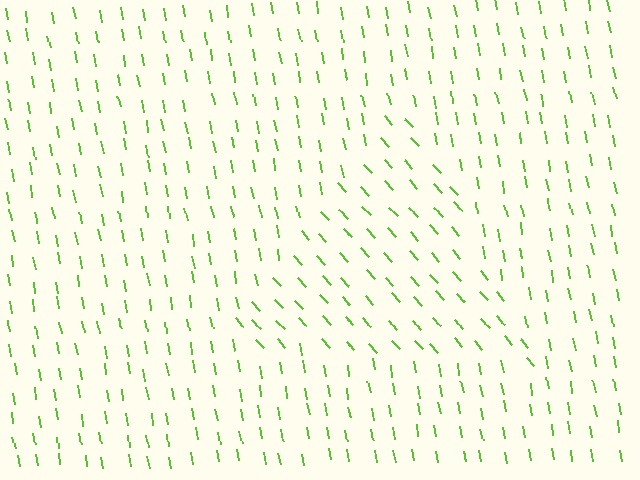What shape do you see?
I see a triangle.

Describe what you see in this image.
The image is filled with small lime line segments. A triangle region in the image has lines oriented differently from the surrounding lines, creating a visible texture boundary.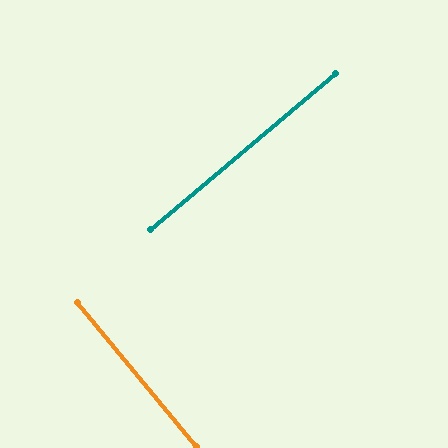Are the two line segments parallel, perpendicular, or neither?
Perpendicular — they meet at approximately 89°.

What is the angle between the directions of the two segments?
Approximately 89 degrees.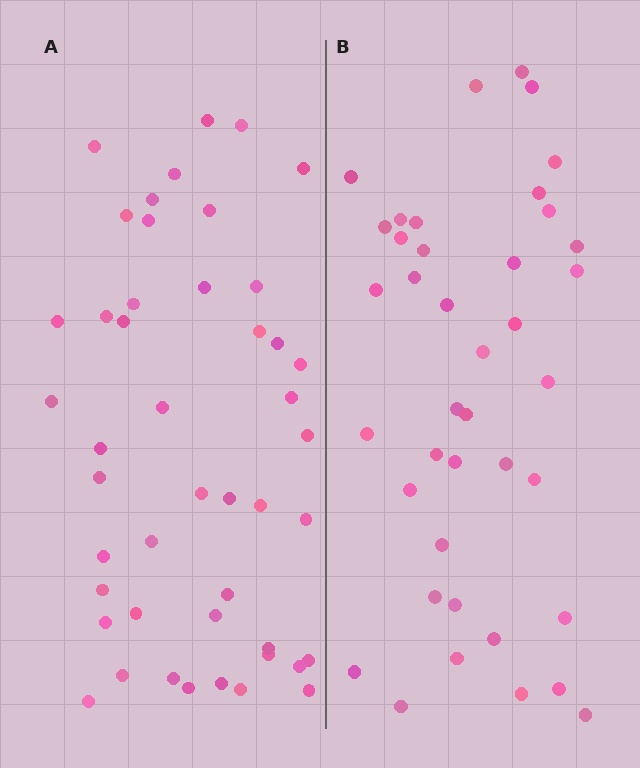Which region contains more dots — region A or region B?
Region A (the left region) has more dots.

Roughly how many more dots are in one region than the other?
Region A has about 6 more dots than region B.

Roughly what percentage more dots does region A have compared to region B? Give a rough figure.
About 15% more.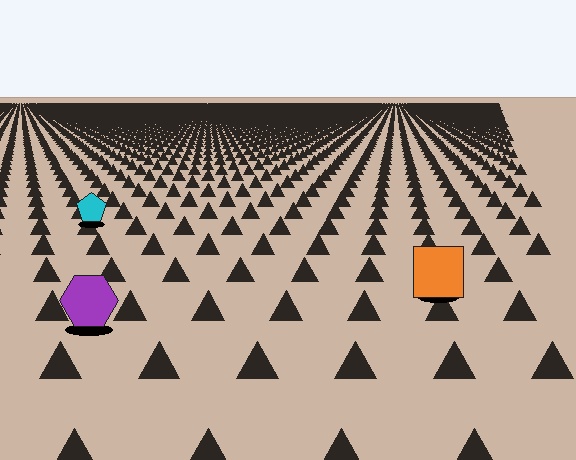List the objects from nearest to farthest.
From nearest to farthest: the purple hexagon, the orange square, the cyan pentagon.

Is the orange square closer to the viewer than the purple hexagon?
No. The purple hexagon is closer — you can tell from the texture gradient: the ground texture is coarser near it.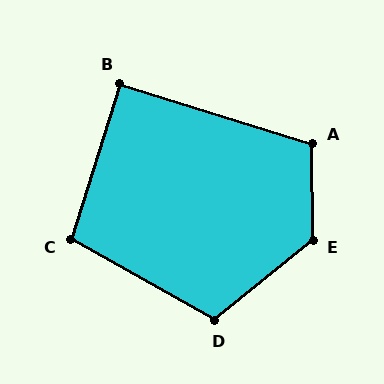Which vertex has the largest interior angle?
E, at approximately 129 degrees.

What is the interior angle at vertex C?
Approximately 102 degrees (obtuse).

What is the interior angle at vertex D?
Approximately 112 degrees (obtuse).